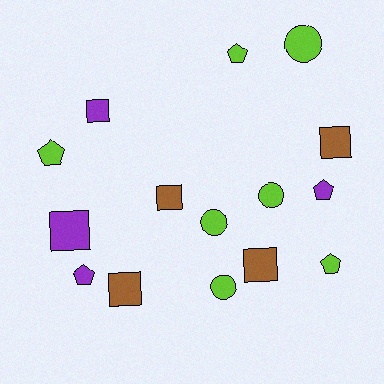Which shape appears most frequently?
Square, with 6 objects.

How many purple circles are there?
There are no purple circles.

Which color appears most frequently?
Lime, with 7 objects.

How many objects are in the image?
There are 15 objects.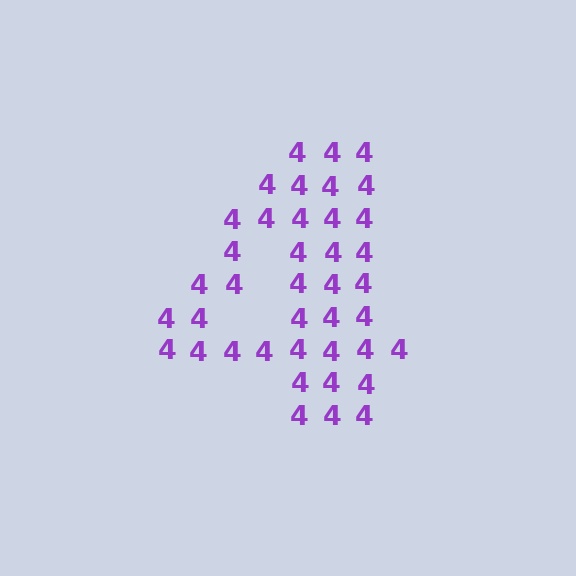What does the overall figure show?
The overall figure shows the digit 4.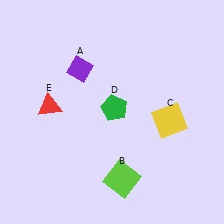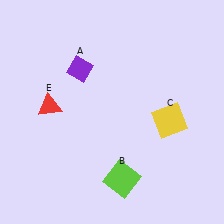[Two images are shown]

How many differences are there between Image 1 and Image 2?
There is 1 difference between the two images.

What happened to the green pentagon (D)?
The green pentagon (D) was removed in Image 2. It was in the top-right area of Image 1.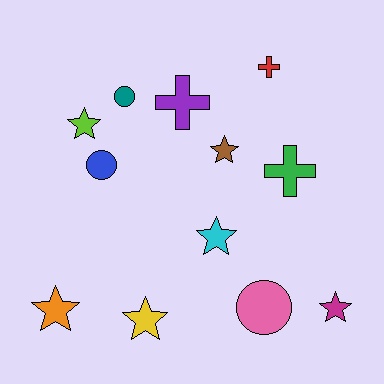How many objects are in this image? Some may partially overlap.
There are 12 objects.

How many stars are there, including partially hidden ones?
There are 6 stars.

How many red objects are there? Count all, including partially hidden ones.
There is 1 red object.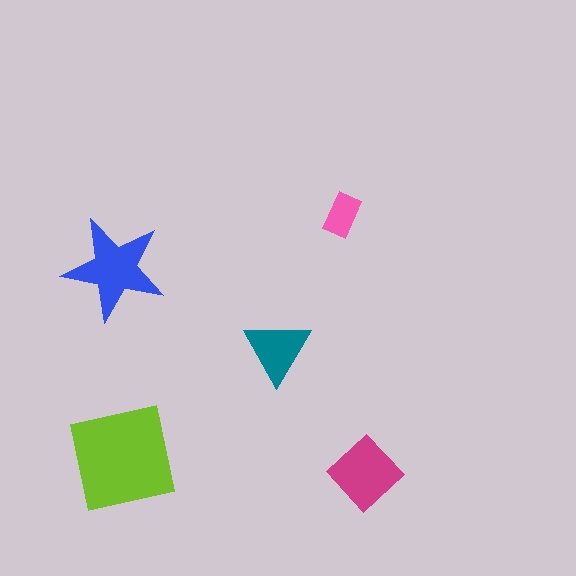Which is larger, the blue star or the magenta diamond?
The blue star.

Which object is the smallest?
The pink rectangle.